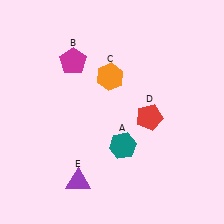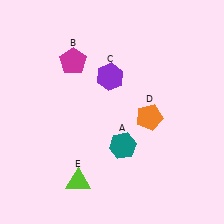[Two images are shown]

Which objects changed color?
C changed from orange to purple. D changed from red to orange. E changed from purple to lime.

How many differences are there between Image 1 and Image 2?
There are 3 differences between the two images.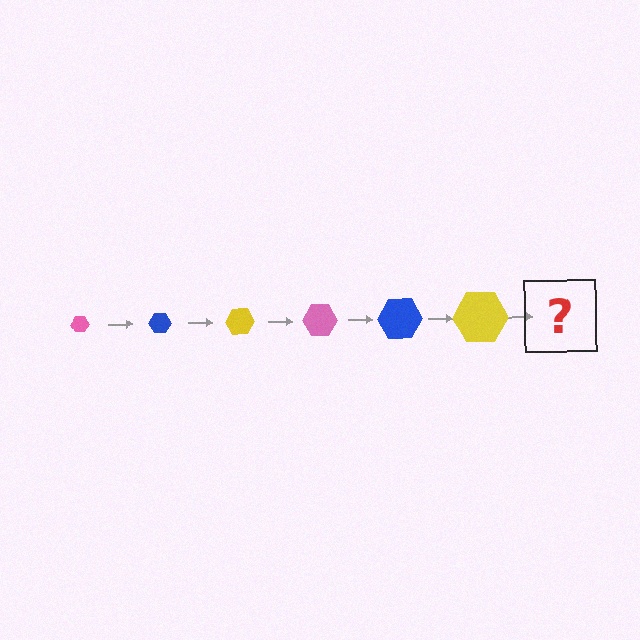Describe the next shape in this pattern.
It should be a pink hexagon, larger than the previous one.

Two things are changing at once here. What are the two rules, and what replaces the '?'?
The two rules are that the hexagon grows larger each step and the color cycles through pink, blue, and yellow. The '?' should be a pink hexagon, larger than the previous one.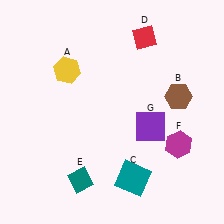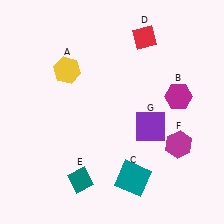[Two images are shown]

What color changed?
The hexagon (B) changed from brown in Image 1 to magenta in Image 2.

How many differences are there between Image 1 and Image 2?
There is 1 difference between the two images.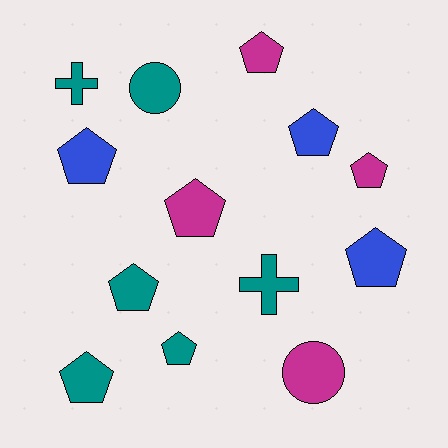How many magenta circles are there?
There is 1 magenta circle.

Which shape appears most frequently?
Pentagon, with 9 objects.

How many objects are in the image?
There are 13 objects.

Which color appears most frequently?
Teal, with 6 objects.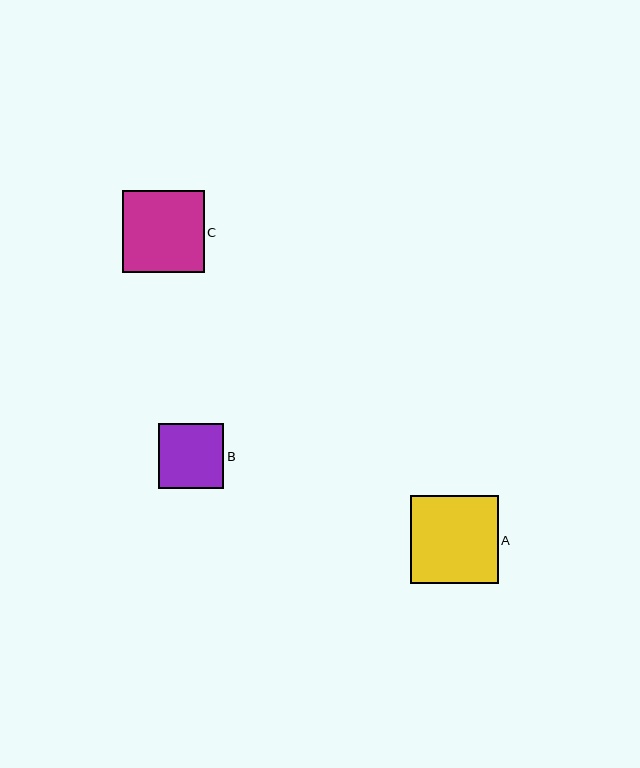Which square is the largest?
Square A is the largest with a size of approximately 88 pixels.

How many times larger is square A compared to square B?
Square A is approximately 1.4 times the size of square B.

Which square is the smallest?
Square B is the smallest with a size of approximately 65 pixels.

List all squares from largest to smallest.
From largest to smallest: A, C, B.